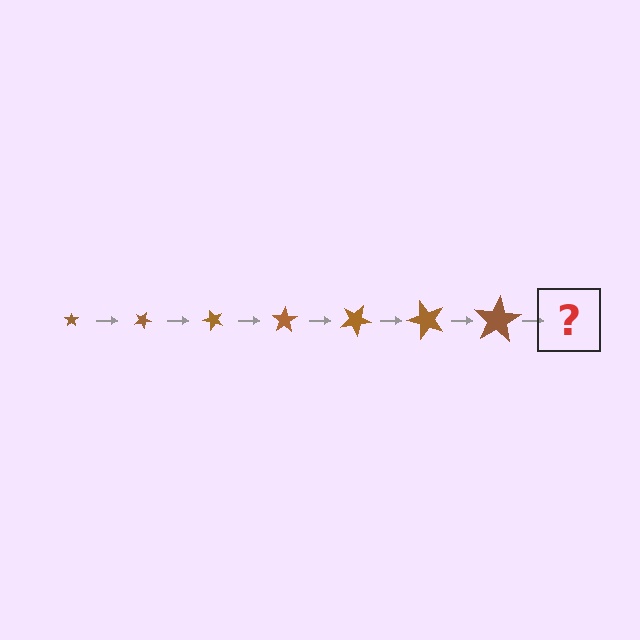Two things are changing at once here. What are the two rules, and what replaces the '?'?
The two rules are that the star grows larger each step and it rotates 25 degrees each step. The '?' should be a star, larger than the previous one and rotated 175 degrees from the start.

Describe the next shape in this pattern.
It should be a star, larger than the previous one and rotated 175 degrees from the start.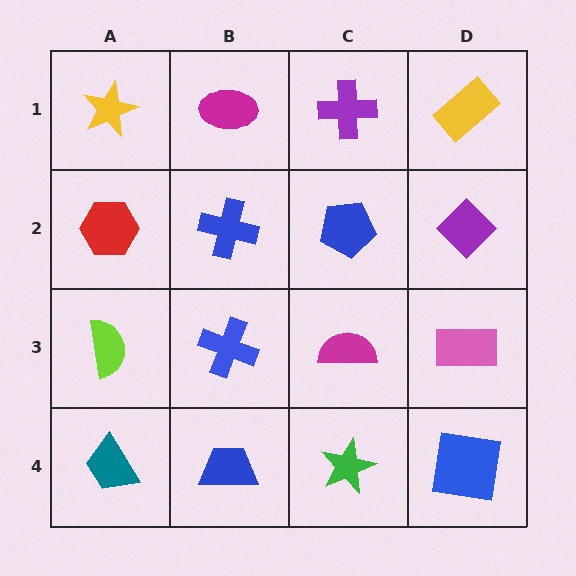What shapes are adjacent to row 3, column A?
A red hexagon (row 2, column A), a teal trapezoid (row 4, column A), a blue cross (row 3, column B).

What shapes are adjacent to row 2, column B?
A magenta ellipse (row 1, column B), a blue cross (row 3, column B), a red hexagon (row 2, column A), a blue pentagon (row 2, column C).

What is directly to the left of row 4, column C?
A blue trapezoid.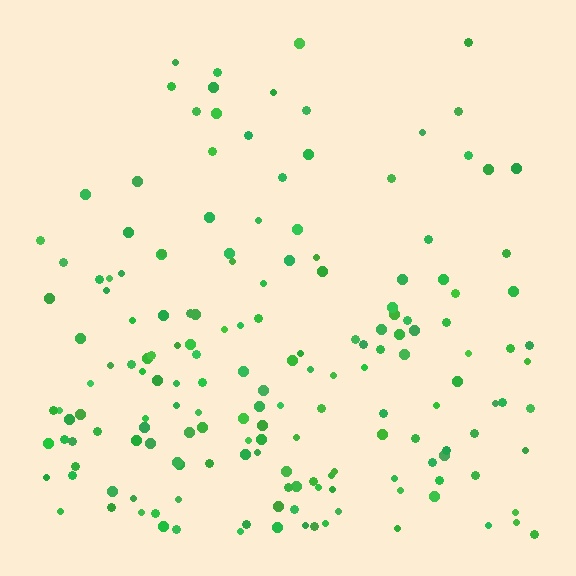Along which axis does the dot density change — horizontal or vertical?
Vertical.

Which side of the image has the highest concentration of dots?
The bottom.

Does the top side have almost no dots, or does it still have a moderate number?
Still a moderate number, just noticeably fewer than the bottom.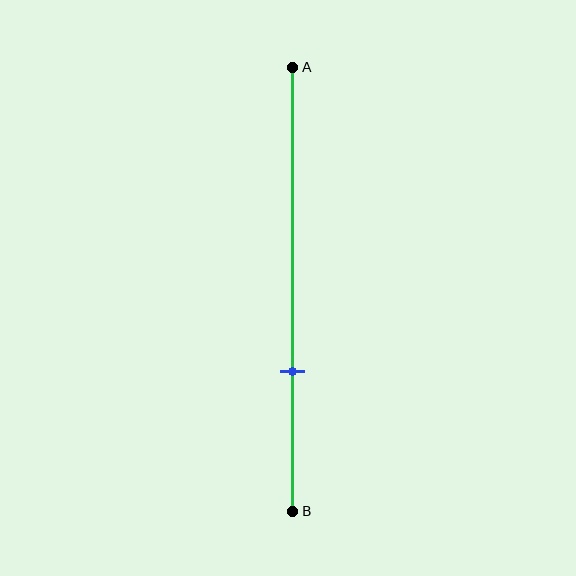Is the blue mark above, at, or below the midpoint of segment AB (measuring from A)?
The blue mark is below the midpoint of segment AB.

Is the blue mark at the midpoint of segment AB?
No, the mark is at about 70% from A, not at the 50% midpoint.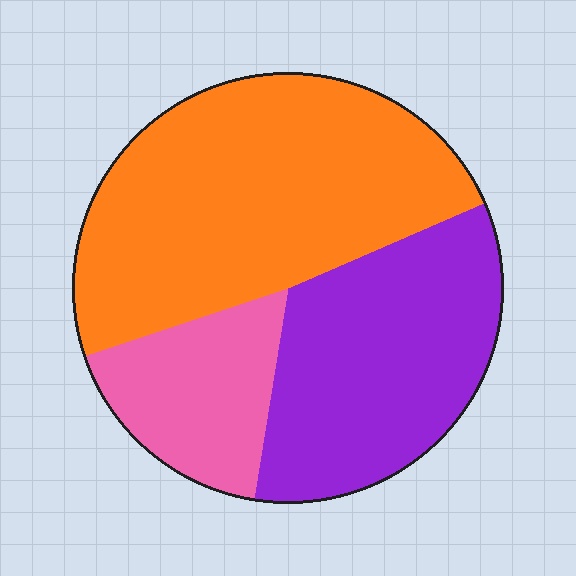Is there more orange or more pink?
Orange.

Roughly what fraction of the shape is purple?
Purple takes up about one third (1/3) of the shape.